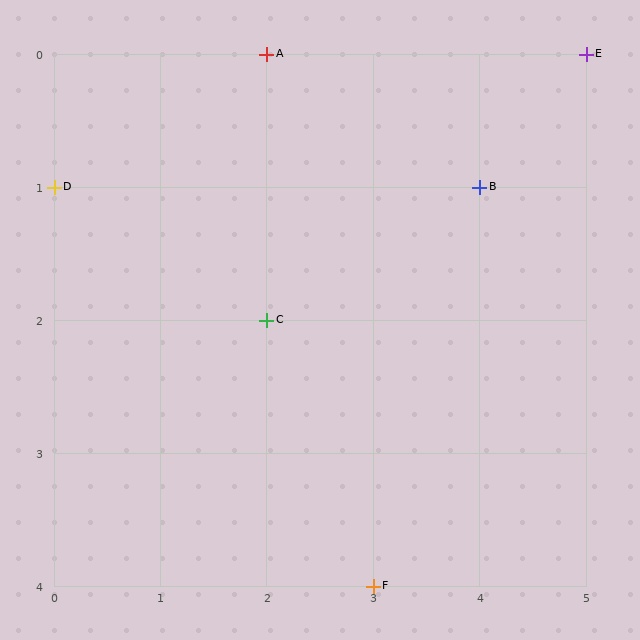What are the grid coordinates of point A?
Point A is at grid coordinates (2, 0).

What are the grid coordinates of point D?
Point D is at grid coordinates (0, 1).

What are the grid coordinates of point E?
Point E is at grid coordinates (5, 0).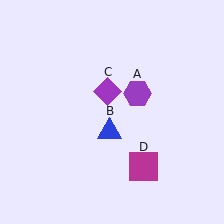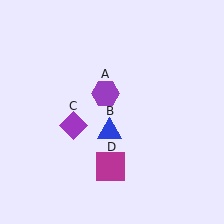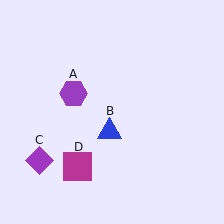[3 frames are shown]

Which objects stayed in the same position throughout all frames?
Blue triangle (object B) remained stationary.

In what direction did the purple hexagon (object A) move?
The purple hexagon (object A) moved left.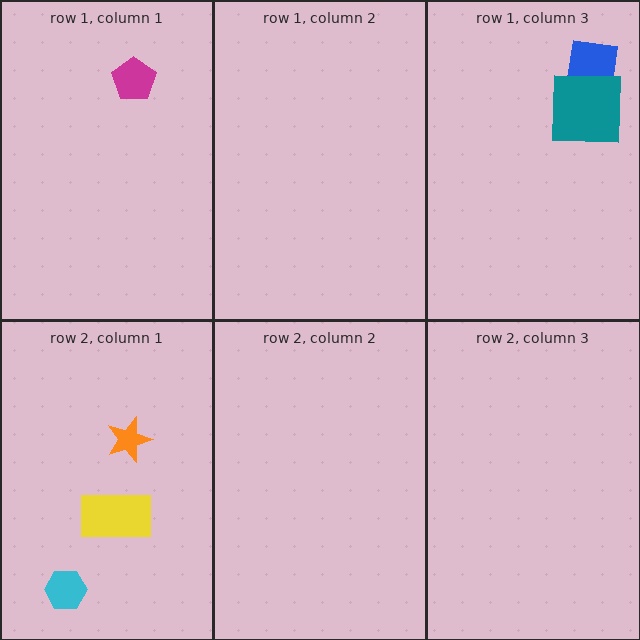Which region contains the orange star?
The row 2, column 1 region.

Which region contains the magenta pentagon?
The row 1, column 1 region.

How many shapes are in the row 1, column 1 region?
1.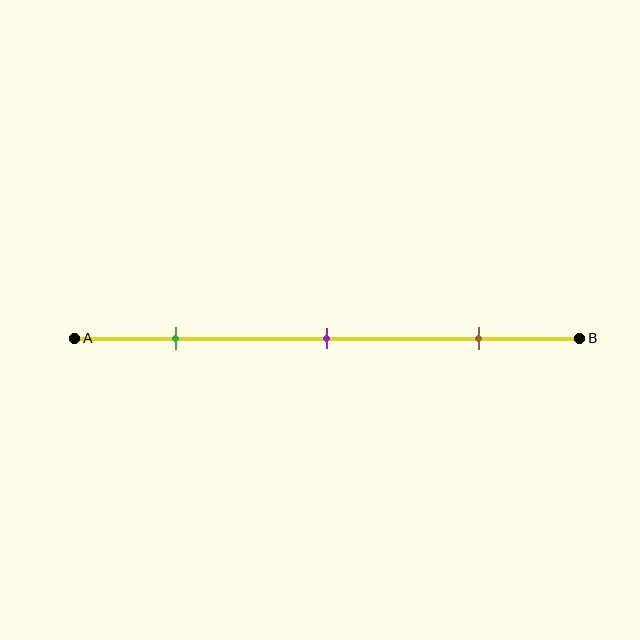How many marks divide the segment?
There are 3 marks dividing the segment.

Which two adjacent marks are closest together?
The green and purple marks are the closest adjacent pair.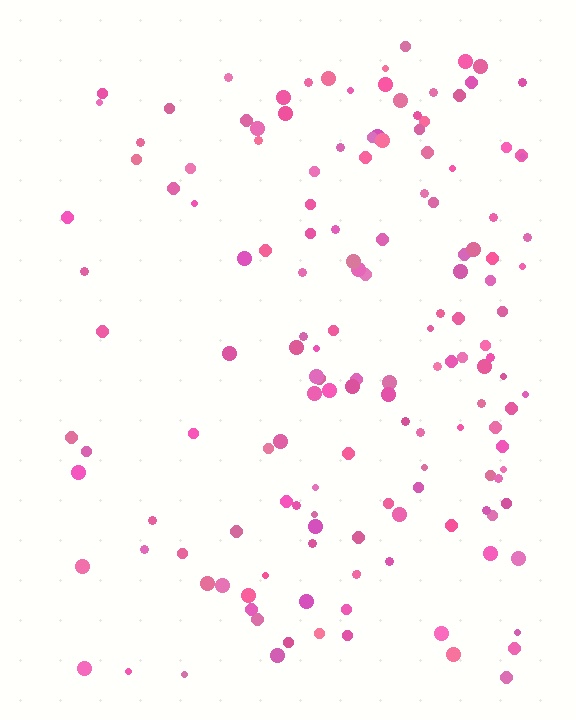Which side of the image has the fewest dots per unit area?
The left.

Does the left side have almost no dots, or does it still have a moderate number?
Still a moderate number, just noticeably fewer than the right.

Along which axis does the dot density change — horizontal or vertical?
Horizontal.